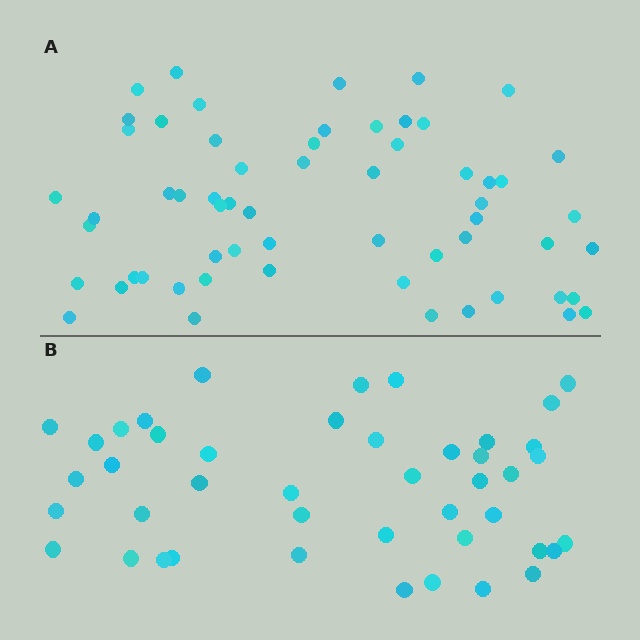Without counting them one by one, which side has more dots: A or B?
Region A (the top region) has more dots.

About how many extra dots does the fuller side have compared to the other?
Region A has approximately 15 more dots than region B.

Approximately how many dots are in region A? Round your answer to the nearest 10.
About 60 dots.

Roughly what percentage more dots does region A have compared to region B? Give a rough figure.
About 35% more.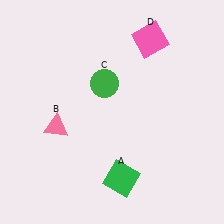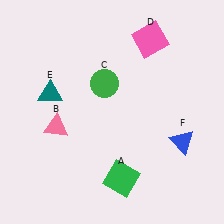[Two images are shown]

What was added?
A teal triangle (E), a blue triangle (F) were added in Image 2.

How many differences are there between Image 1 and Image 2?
There are 2 differences between the two images.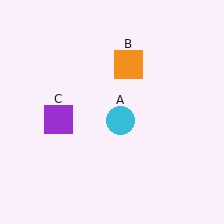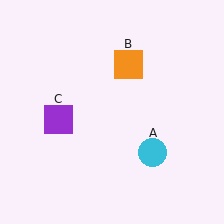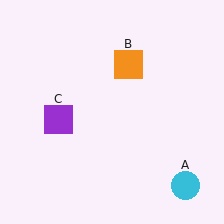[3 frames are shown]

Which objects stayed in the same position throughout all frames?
Orange square (object B) and purple square (object C) remained stationary.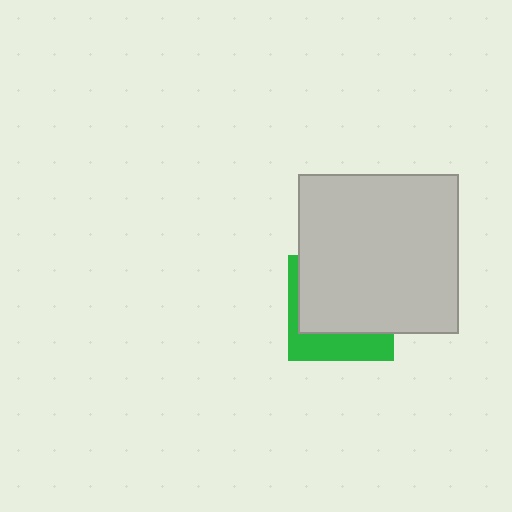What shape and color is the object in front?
The object in front is a light gray square.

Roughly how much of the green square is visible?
A small part of it is visible (roughly 33%).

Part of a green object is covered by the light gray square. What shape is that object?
It is a square.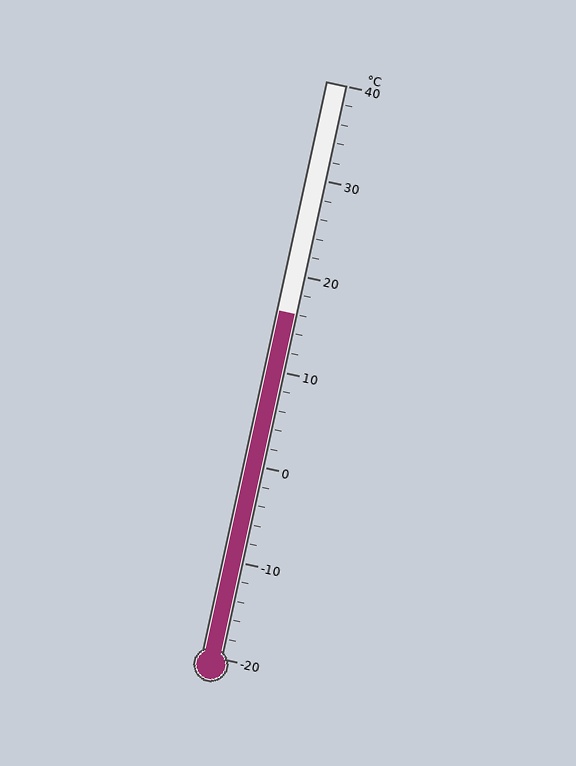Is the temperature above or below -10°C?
The temperature is above -10°C.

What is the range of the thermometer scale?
The thermometer scale ranges from -20°C to 40°C.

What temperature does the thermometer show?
The thermometer shows approximately 16°C.